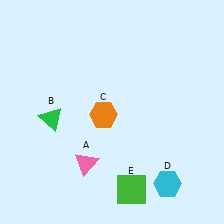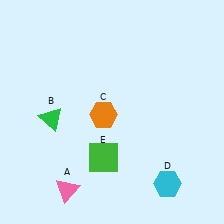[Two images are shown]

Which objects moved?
The objects that moved are: the pink triangle (A), the green square (E).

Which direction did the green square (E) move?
The green square (E) moved up.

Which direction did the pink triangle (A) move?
The pink triangle (A) moved down.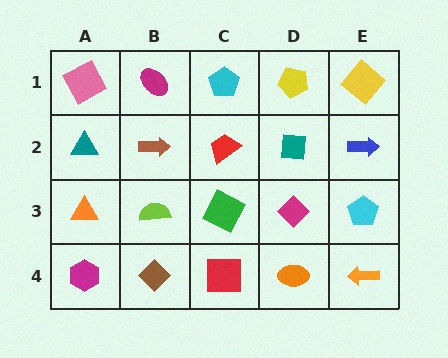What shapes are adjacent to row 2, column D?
A yellow pentagon (row 1, column D), a magenta diamond (row 3, column D), a red trapezoid (row 2, column C), a blue arrow (row 2, column E).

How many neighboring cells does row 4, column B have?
3.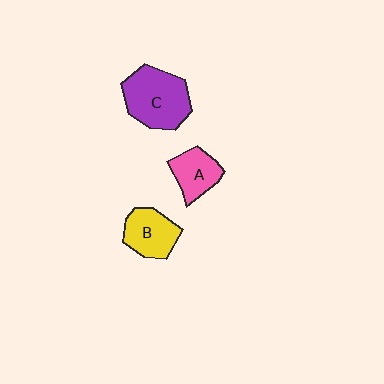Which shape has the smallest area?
Shape A (pink).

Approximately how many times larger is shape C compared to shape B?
Approximately 1.5 times.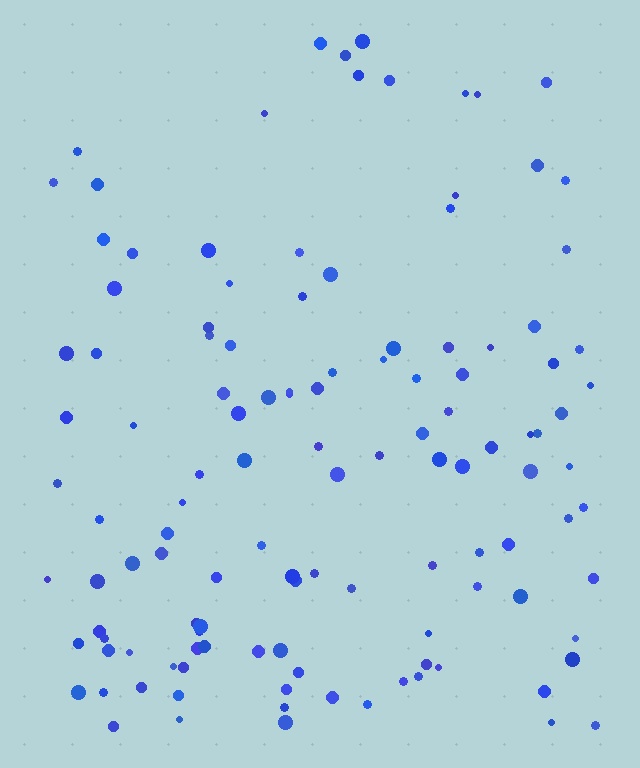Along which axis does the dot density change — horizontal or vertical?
Vertical.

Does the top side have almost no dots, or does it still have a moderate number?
Still a moderate number, just noticeably fewer than the bottom.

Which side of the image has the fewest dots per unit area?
The top.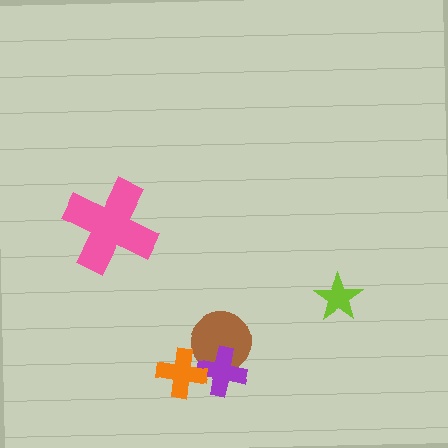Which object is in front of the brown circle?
The purple cross is in front of the brown circle.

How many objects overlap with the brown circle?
1 object overlaps with the brown circle.